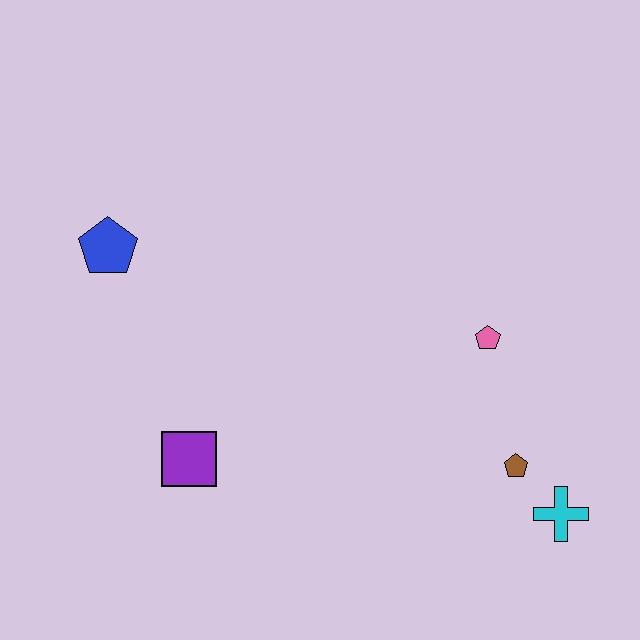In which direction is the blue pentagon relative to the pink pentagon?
The blue pentagon is to the left of the pink pentagon.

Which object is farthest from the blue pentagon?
The cyan cross is farthest from the blue pentagon.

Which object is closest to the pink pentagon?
The brown pentagon is closest to the pink pentagon.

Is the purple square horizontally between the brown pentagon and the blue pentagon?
Yes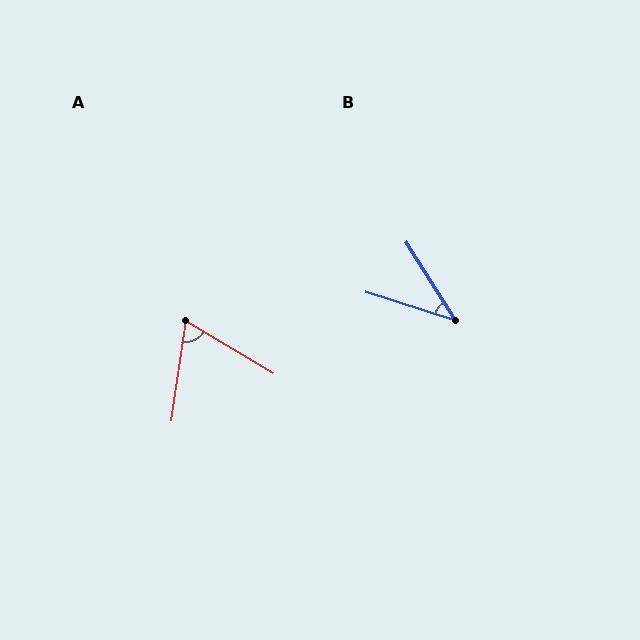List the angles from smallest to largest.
B (40°), A (67°).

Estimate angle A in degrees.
Approximately 67 degrees.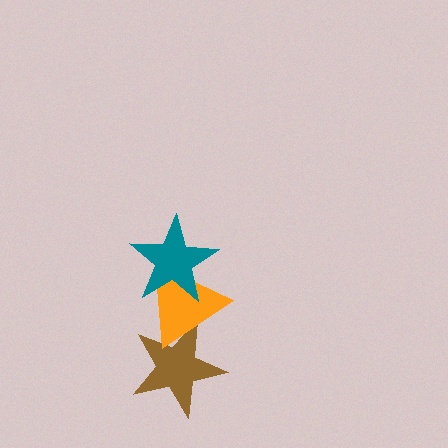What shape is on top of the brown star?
The orange triangle is on top of the brown star.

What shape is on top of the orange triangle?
The teal star is on top of the orange triangle.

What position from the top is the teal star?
The teal star is 1st from the top.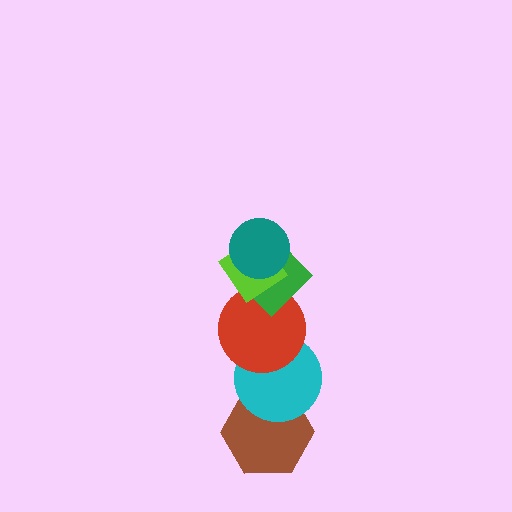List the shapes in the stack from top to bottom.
From top to bottom: the teal circle, the lime diamond, the green diamond, the red circle, the cyan circle, the brown hexagon.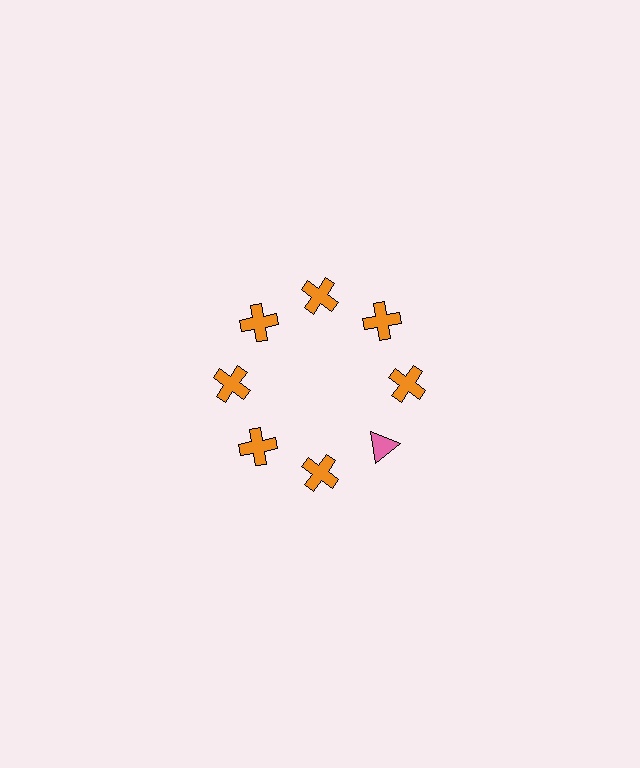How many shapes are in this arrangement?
There are 8 shapes arranged in a ring pattern.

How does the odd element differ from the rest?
It differs in both color (pink instead of orange) and shape (triangle instead of cross).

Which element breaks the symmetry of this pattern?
The pink triangle at roughly the 4 o'clock position breaks the symmetry. All other shapes are orange crosses.